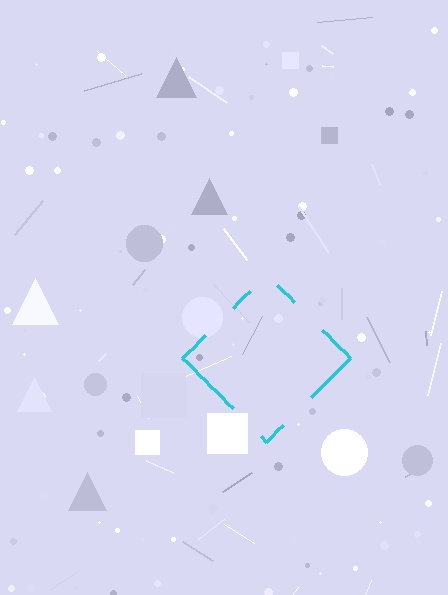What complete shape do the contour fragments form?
The contour fragments form a diamond.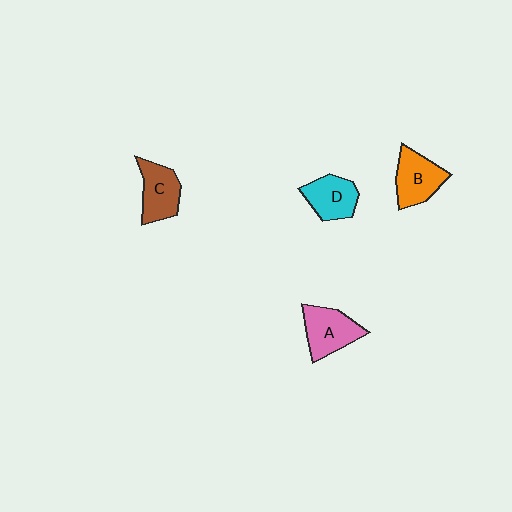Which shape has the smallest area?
Shape D (cyan).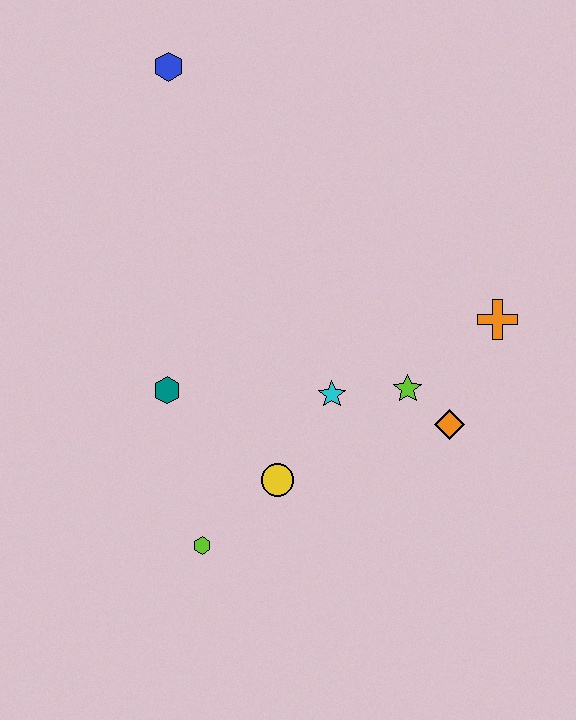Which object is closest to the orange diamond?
The lime star is closest to the orange diamond.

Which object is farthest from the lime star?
The blue hexagon is farthest from the lime star.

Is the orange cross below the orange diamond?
No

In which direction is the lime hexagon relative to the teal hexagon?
The lime hexagon is below the teal hexagon.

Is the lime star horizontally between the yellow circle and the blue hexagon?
No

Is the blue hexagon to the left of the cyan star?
Yes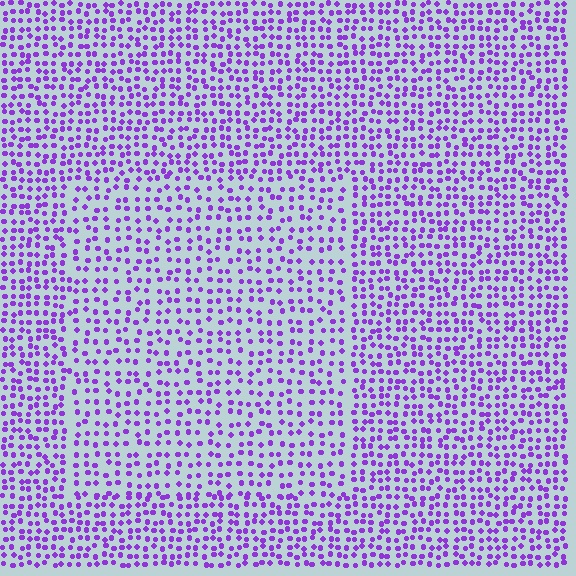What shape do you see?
I see a rectangle.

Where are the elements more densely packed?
The elements are more densely packed outside the rectangle boundary.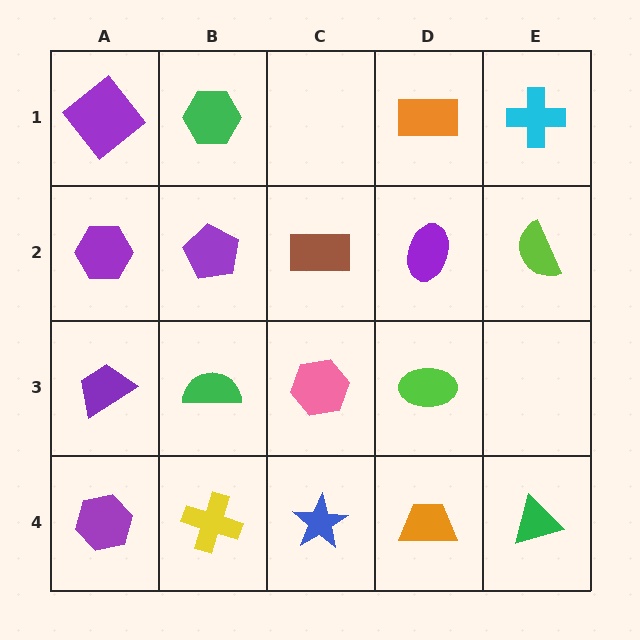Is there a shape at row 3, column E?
No, that cell is empty.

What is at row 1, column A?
A purple diamond.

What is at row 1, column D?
An orange rectangle.